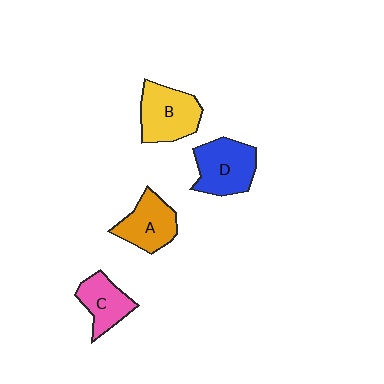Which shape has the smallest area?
Shape C (pink).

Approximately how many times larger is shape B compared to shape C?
Approximately 1.4 times.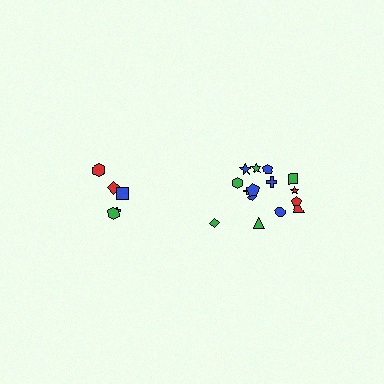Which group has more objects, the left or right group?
The right group.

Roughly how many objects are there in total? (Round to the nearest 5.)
Roughly 20 objects in total.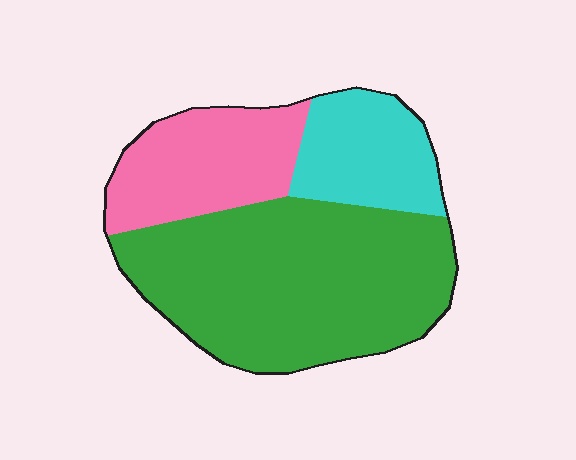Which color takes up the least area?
Cyan, at roughly 20%.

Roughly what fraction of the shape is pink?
Pink covers 24% of the shape.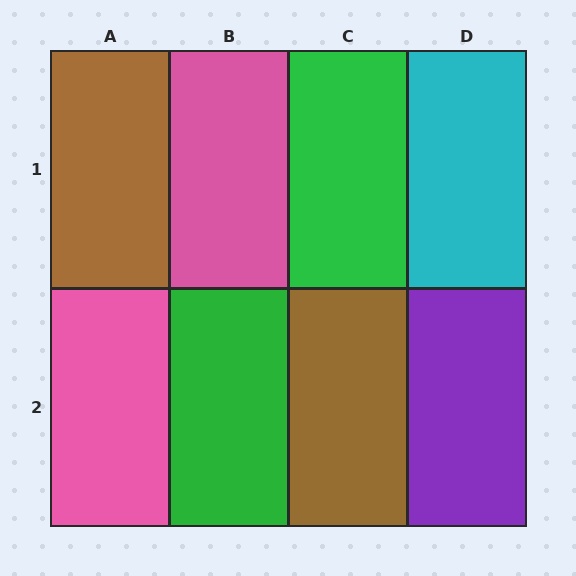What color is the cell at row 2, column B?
Green.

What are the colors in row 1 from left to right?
Brown, pink, green, cyan.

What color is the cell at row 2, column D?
Purple.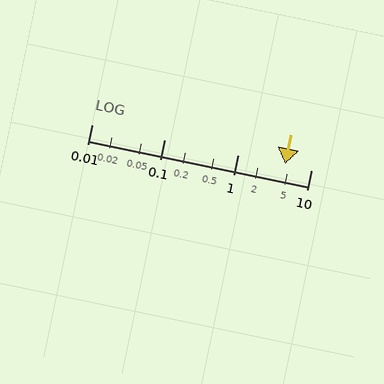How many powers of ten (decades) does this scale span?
The scale spans 3 decades, from 0.01 to 10.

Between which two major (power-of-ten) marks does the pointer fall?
The pointer is between 1 and 10.